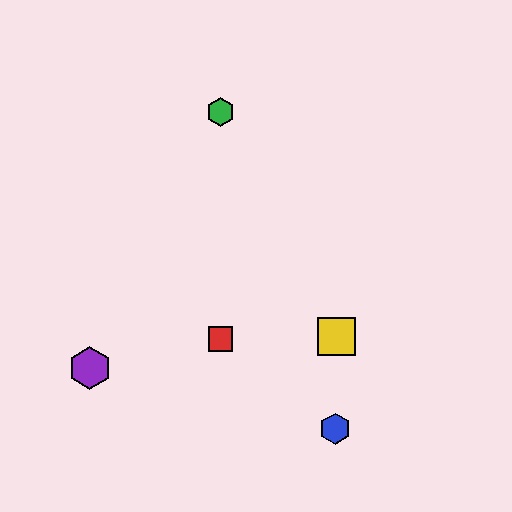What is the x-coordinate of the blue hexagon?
The blue hexagon is at x≈335.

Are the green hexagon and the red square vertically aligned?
Yes, both are at x≈221.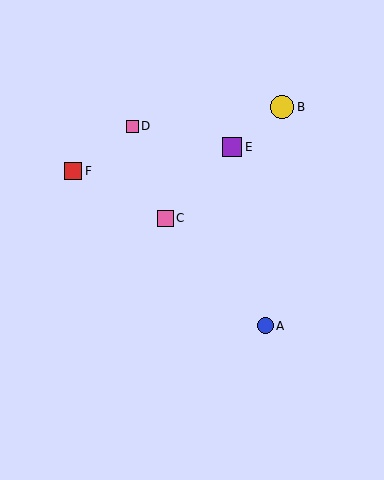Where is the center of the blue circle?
The center of the blue circle is at (265, 326).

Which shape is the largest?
The yellow circle (labeled B) is the largest.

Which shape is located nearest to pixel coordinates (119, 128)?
The pink square (labeled D) at (132, 126) is nearest to that location.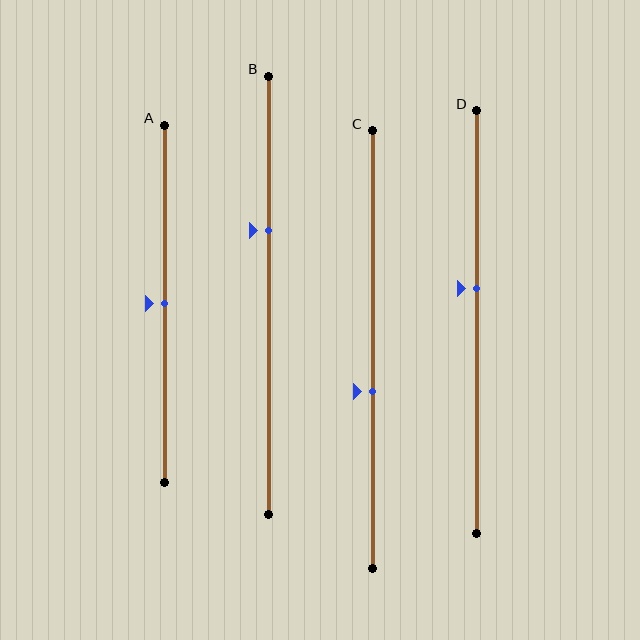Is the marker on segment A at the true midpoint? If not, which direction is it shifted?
Yes, the marker on segment A is at the true midpoint.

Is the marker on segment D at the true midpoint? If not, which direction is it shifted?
No, the marker on segment D is shifted upward by about 8% of the segment length.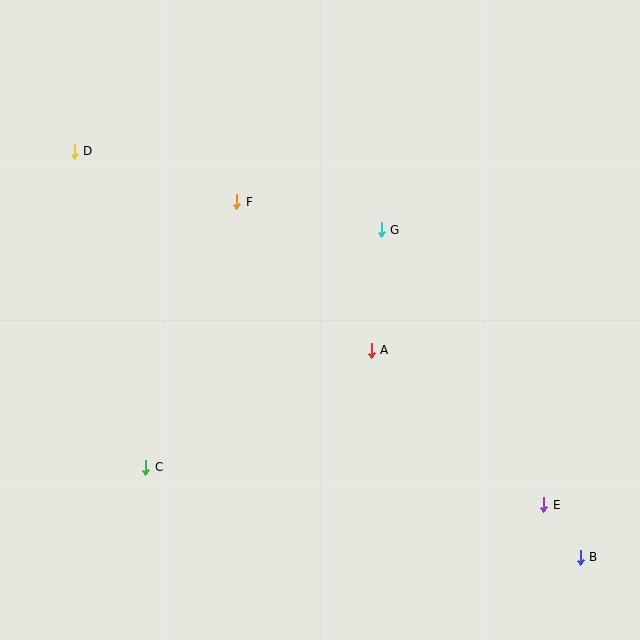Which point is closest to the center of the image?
Point A at (371, 350) is closest to the center.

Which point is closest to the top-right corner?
Point G is closest to the top-right corner.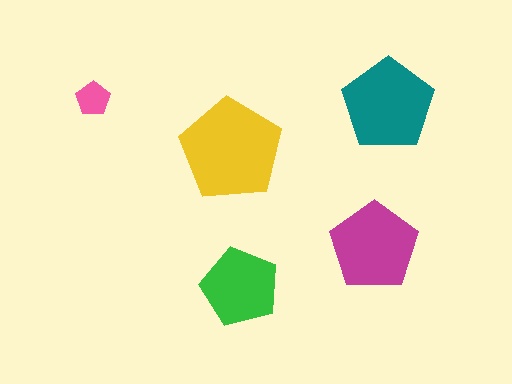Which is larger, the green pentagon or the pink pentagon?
The green one.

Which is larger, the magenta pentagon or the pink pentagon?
The magenta one.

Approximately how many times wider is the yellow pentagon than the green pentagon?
About 1.5 times wider.